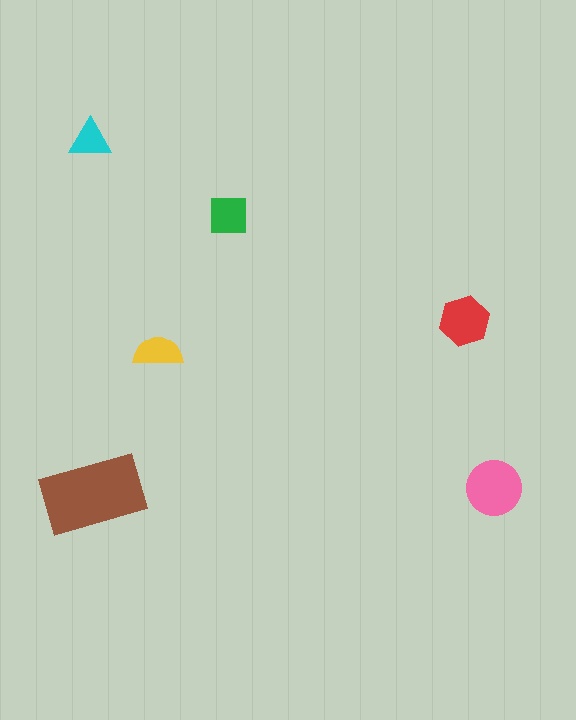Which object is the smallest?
The cyan triangle.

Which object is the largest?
The brown rectangle.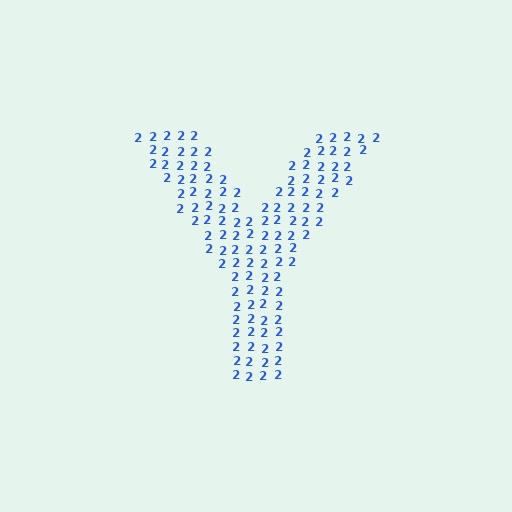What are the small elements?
The small elements are digit 2's.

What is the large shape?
The large shape is the letter Y.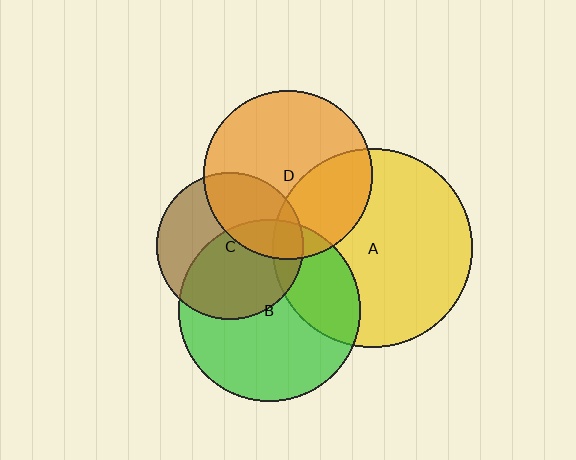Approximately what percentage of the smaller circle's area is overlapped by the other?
Approximately 30%.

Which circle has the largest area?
Circle A (yellow).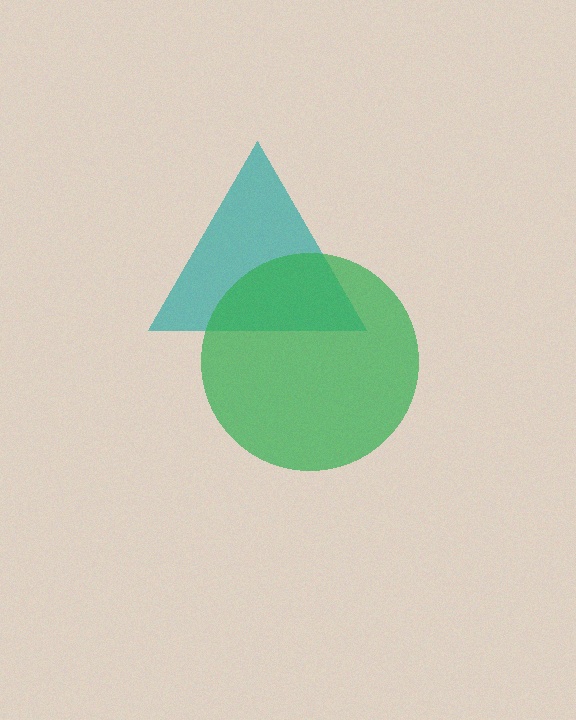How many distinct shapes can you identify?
There are 2 distinct shapes: a teal triangle, a green circle.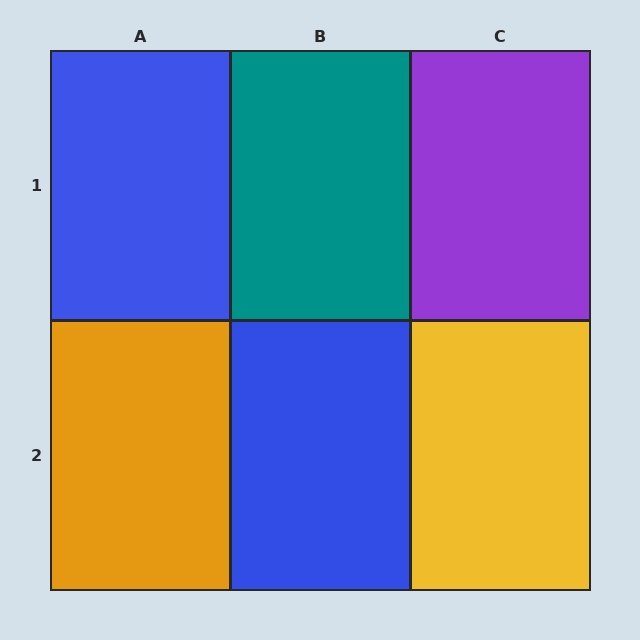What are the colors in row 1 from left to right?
Blue, teal, purple.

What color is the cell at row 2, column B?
Blue.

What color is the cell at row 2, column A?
Orange.